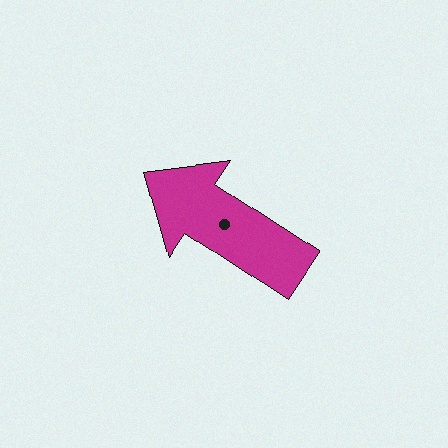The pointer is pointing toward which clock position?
Roughly 10 o'clock.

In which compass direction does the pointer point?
Northwest.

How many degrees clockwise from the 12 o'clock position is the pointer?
Approximately 303 degrees.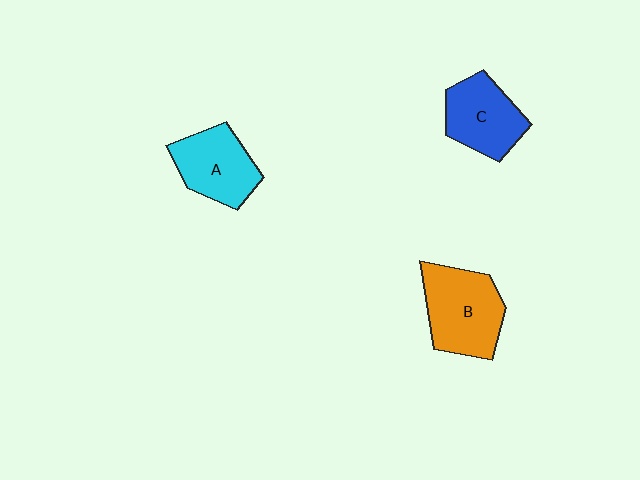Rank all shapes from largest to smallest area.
From largest to smallest: B (orange), A (cyan), C (blue).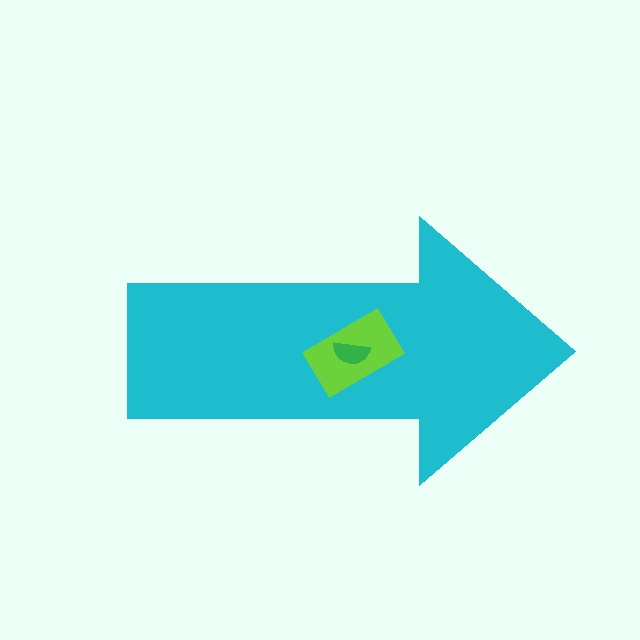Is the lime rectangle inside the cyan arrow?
Yes.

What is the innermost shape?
The green semicircle.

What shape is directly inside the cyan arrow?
The lime rectangle.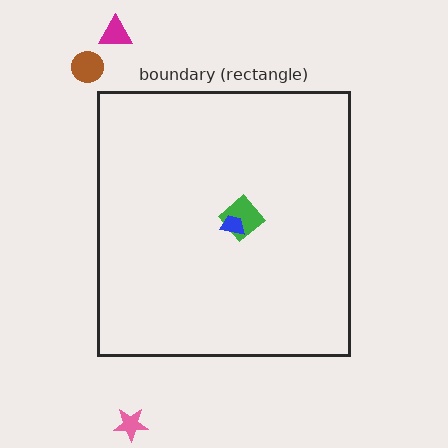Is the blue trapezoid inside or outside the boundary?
Inside.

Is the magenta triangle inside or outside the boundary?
Outside.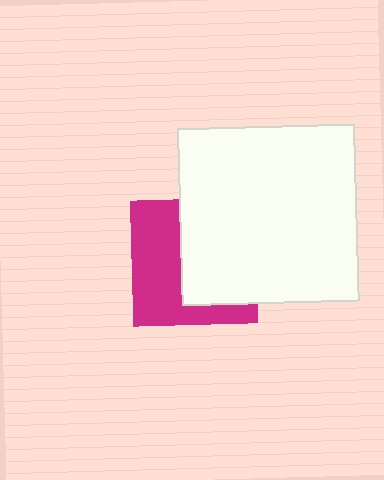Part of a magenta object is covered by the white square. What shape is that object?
It is a square.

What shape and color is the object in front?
The object in front is a white square.